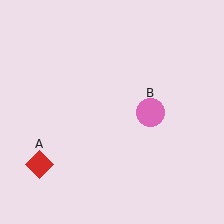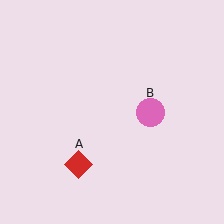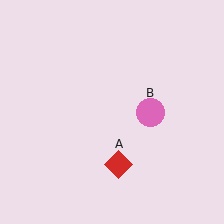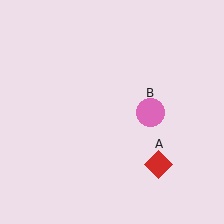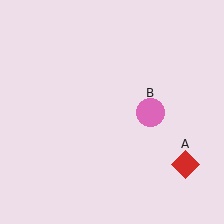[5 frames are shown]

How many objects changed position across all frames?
1 object changed position: red diamond (object A).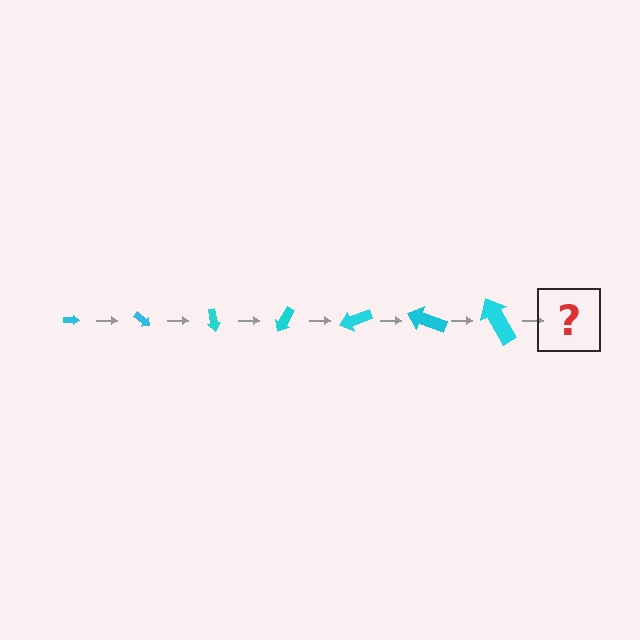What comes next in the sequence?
The next element should be an arrow, larger than the previous one and rotated 280 degrees from the start.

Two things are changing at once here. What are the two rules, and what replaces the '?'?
The two rules are that the arrow grows larger each step and it rotates 40 degrees each step. The '?' should be an arrow, larger than the previous one and rotated 280 degrees from the start.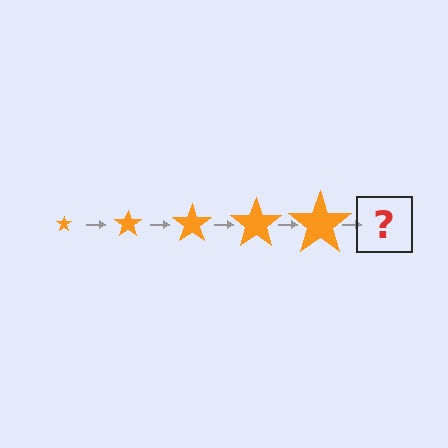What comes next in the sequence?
The next element should be an orange star, larger than the previous one.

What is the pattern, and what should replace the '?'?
The pattern is that the star gets progressively larger each step. The '?' should be an orange star, larger than the previous one.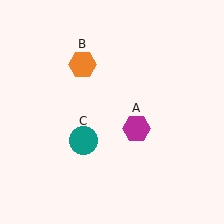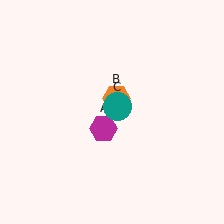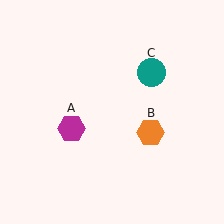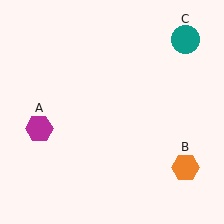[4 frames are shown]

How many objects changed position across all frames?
3 objects changed position: magenta hexagon (object A), orange hexagon (object B), teal circle (object C).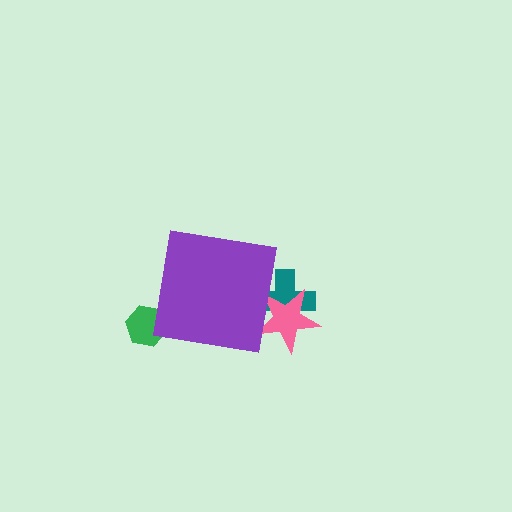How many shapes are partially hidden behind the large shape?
3 shapes are partially hidden.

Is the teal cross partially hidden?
Yes, the teal cross is partially hidden behind the purple square.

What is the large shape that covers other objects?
A purple square.